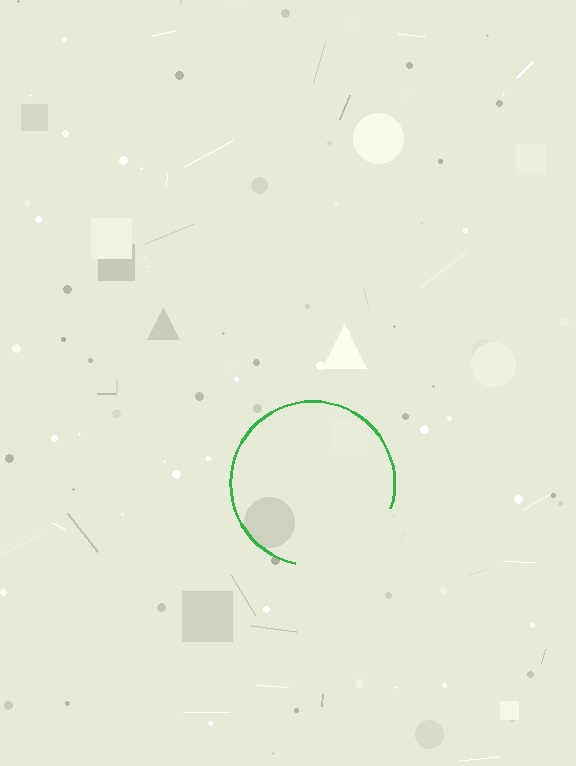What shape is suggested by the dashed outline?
The dashed outline suggests a circle.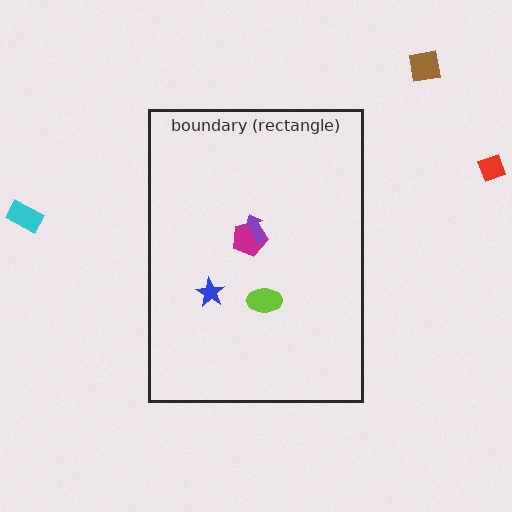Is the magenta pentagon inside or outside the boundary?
Inside.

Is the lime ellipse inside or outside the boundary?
Inside.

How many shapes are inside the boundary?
4 inside, 3 outside.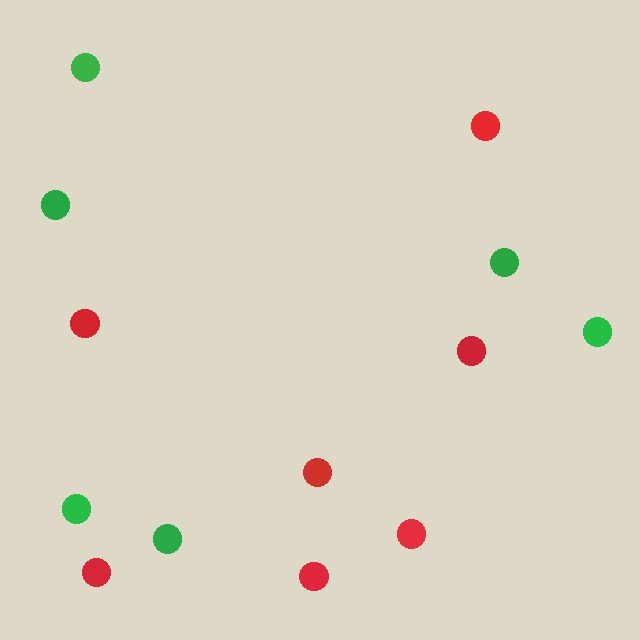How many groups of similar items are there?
There are 2 groups: one group of red circles (7) and one group of green circles (6).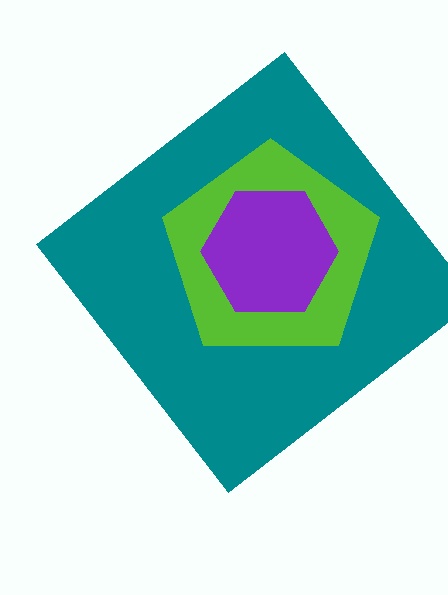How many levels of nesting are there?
3.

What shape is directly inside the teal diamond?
The lime pentagon.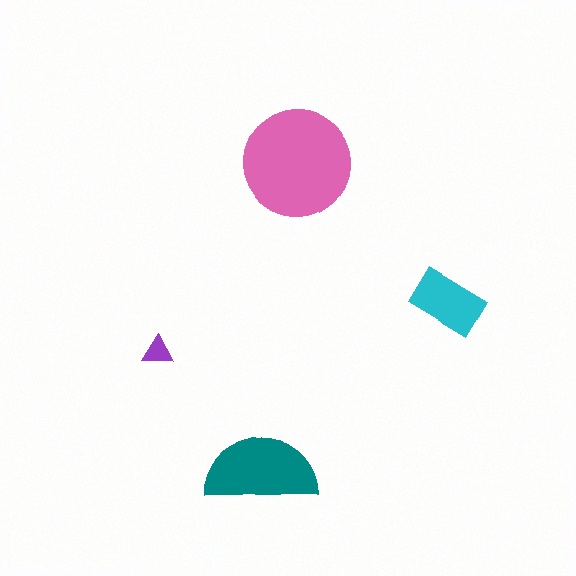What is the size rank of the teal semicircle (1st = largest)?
2nd.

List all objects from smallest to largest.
The purple triangle, the cyan rectangle, the teal semicircle, the pink circle.